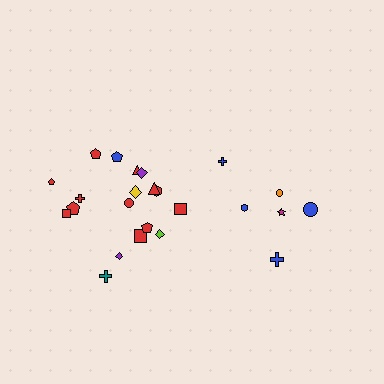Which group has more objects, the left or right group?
The left group.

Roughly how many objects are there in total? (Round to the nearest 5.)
Roughly 25 objects in total.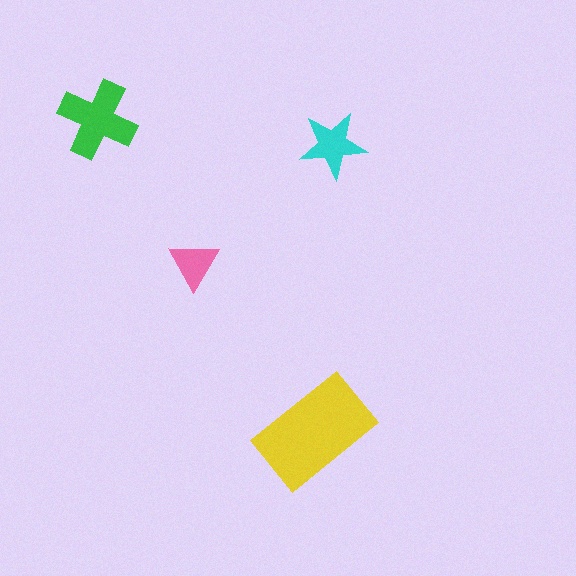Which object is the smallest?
The pink triangle.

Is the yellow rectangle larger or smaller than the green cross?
Larger.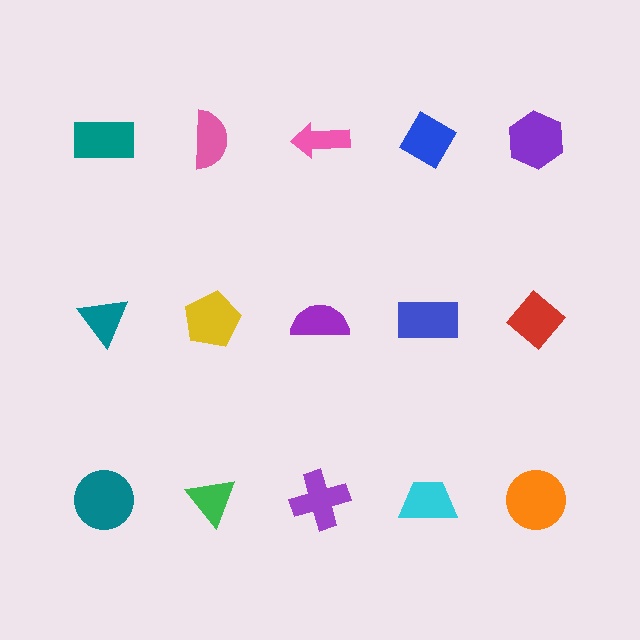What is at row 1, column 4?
A blue diamond.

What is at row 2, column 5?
A red diamond.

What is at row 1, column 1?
A teal rectangle.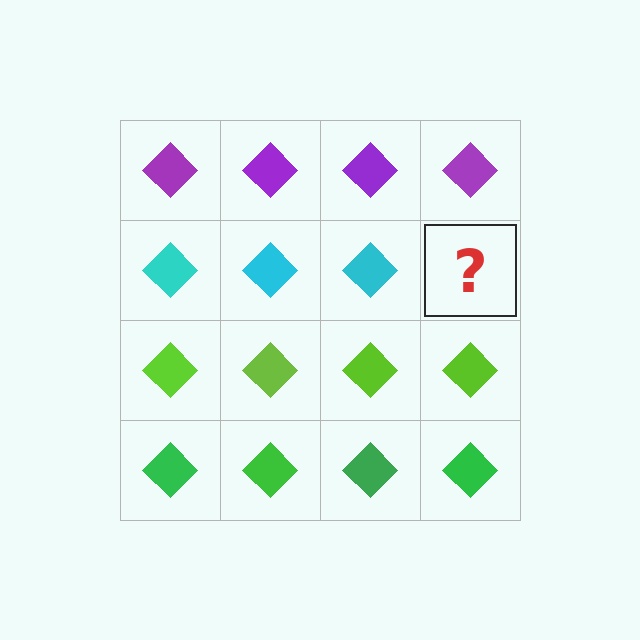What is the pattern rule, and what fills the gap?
The rule is that each row has a consistent color. The gap should be filled with a cyan diamond.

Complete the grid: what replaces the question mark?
The question mark should be replaced with a cyan diamond.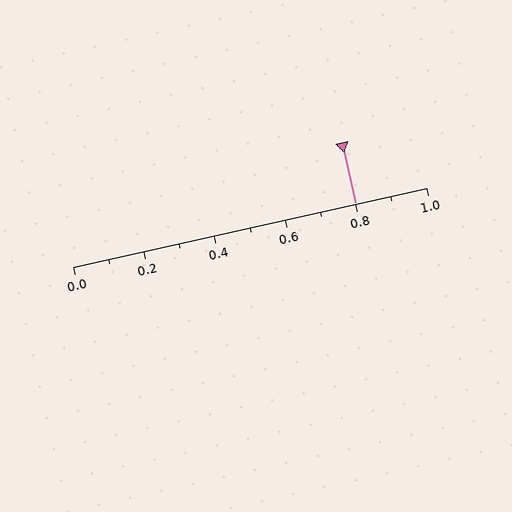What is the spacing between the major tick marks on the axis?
The major ticks are spaced 0.2 apart.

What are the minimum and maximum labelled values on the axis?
The axis runs from 0.0 to 1.0.